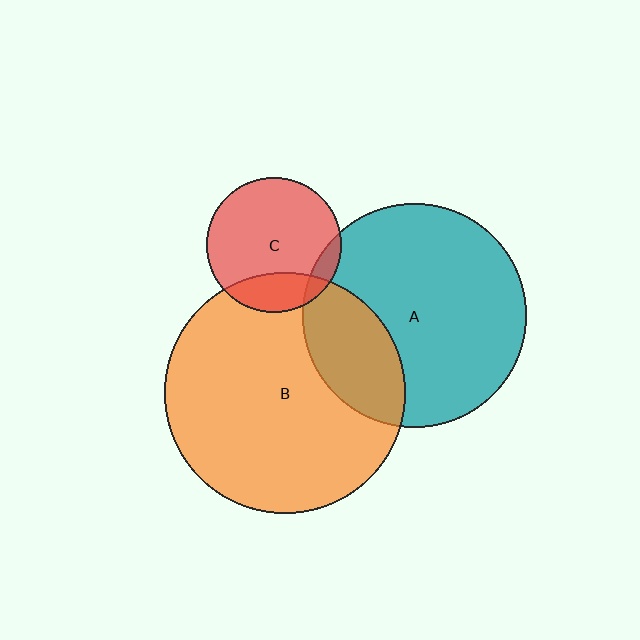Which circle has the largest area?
Circle B (orange).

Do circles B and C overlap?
Yes.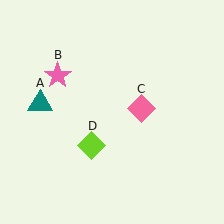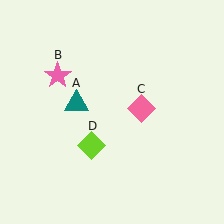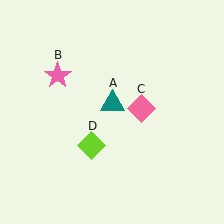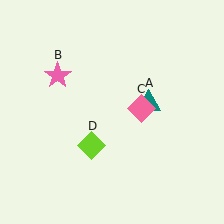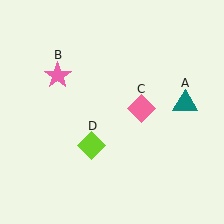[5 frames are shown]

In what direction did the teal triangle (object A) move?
The teal triangle (object A) moved right.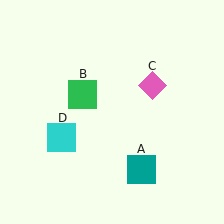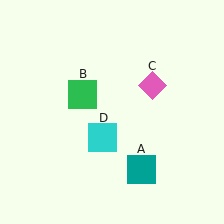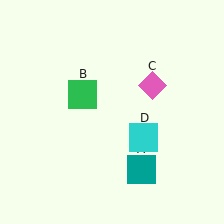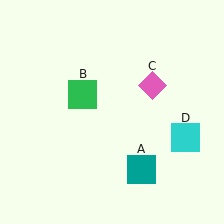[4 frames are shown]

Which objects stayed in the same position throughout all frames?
Teal square (object A) and green square (object B) and pink diamond (object C) remained stationary.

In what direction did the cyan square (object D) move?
The cyan square (object D) moved right.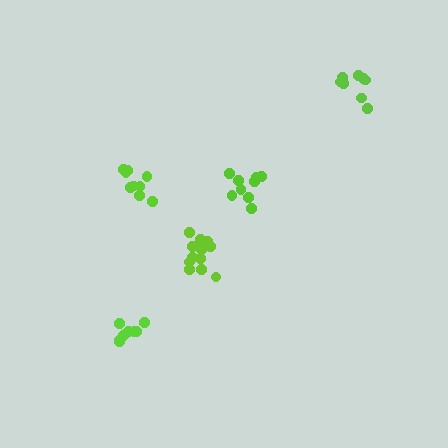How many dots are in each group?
Group 1: 12 dots, Group 2: 9 dots, Group 3: 8 dots, Group 4: 10 dots, Group 5: 8 dots (47 total).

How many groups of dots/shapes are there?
There are 5 groups.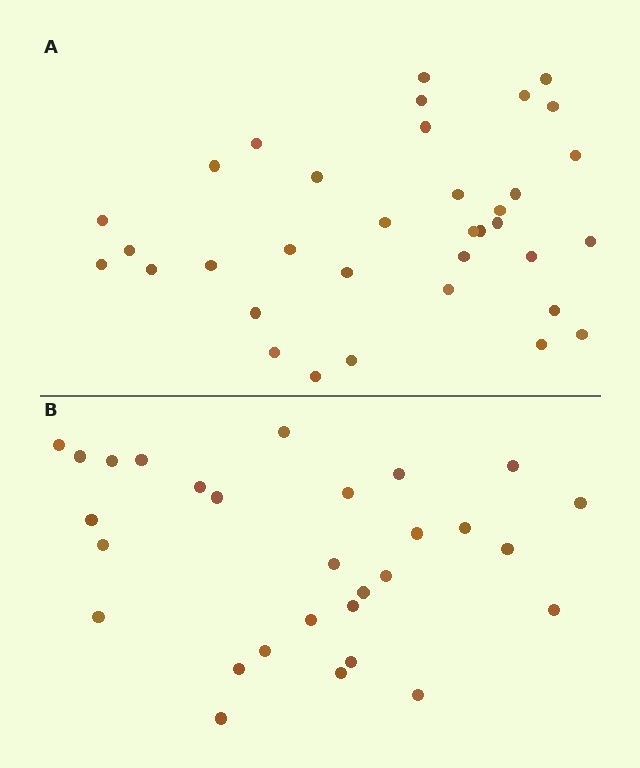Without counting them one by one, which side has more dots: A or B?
Region A (the top region) has more dots.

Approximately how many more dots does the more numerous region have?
Region A has about 6 more dots than region B.